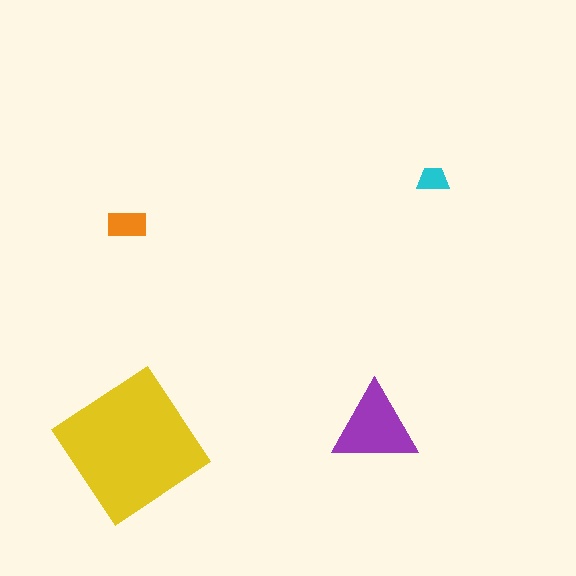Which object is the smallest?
The cyan trapezoid.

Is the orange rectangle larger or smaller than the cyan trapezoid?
Larger.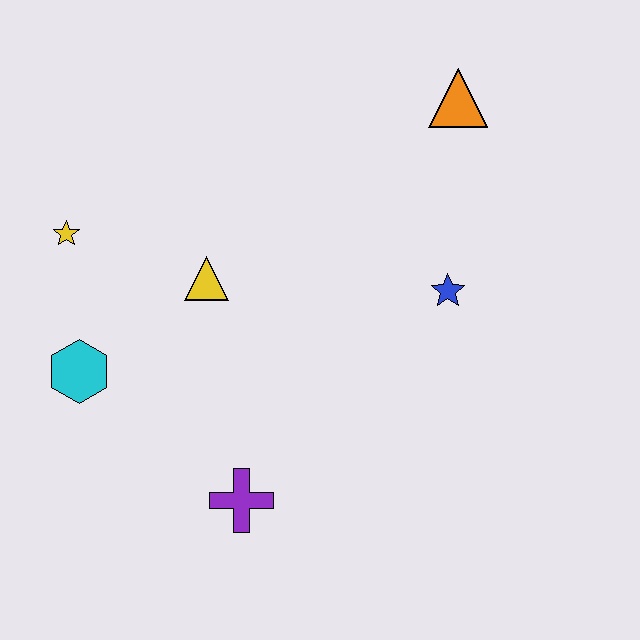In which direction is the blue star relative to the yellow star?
The blue star is to the right of the yellow star.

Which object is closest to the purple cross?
The cyan hexagon is closest to the purple cross.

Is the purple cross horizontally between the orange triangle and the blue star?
No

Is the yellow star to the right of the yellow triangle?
No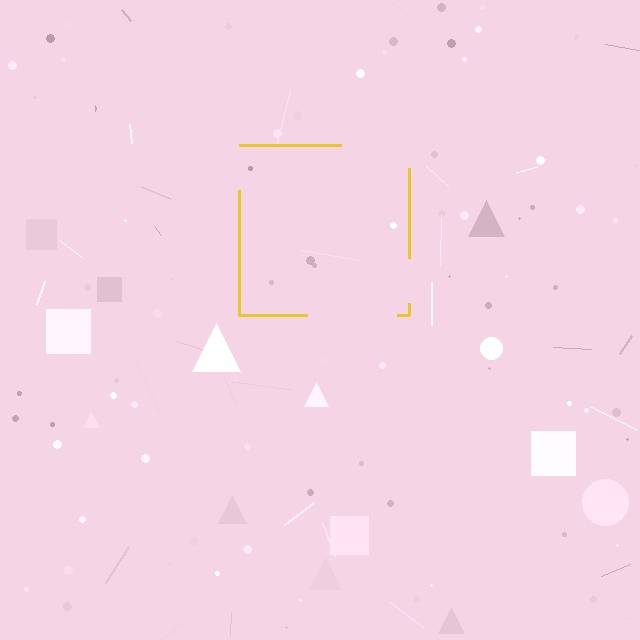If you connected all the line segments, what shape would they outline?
They would outline a square.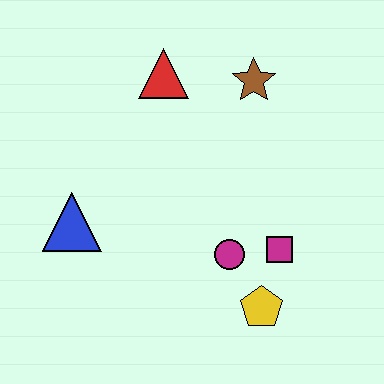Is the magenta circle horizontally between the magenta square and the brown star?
No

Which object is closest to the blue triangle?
The magenta circle is closest to the blue triangle.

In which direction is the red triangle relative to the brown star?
The red triangle is to the left of the brown star.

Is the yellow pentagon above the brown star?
No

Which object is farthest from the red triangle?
The yellow pentagon is farthest from the red triangle.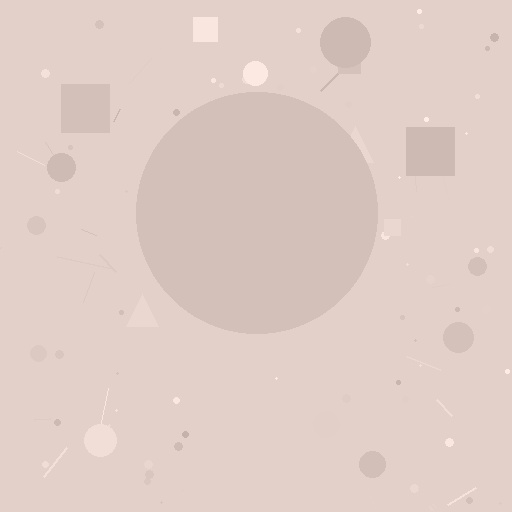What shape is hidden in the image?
A circle is hidden in the image.